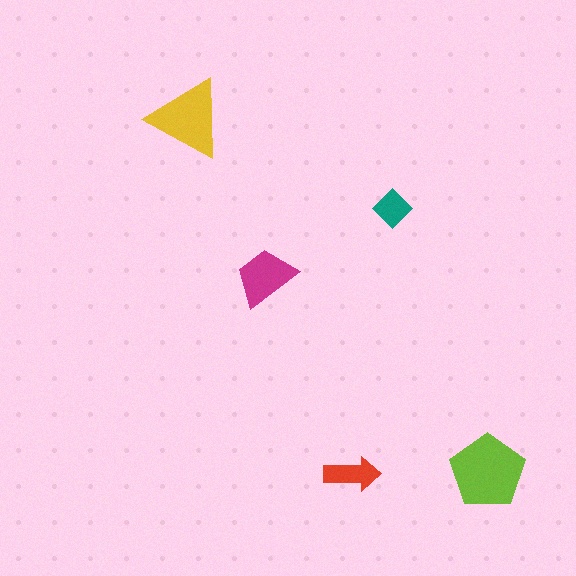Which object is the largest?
The lime pentagon.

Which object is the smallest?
The teal diamond.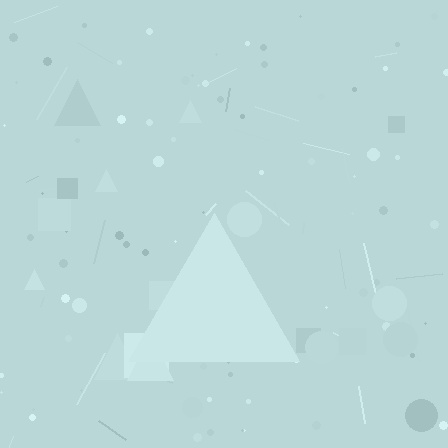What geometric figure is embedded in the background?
A triangle is embedded in the background.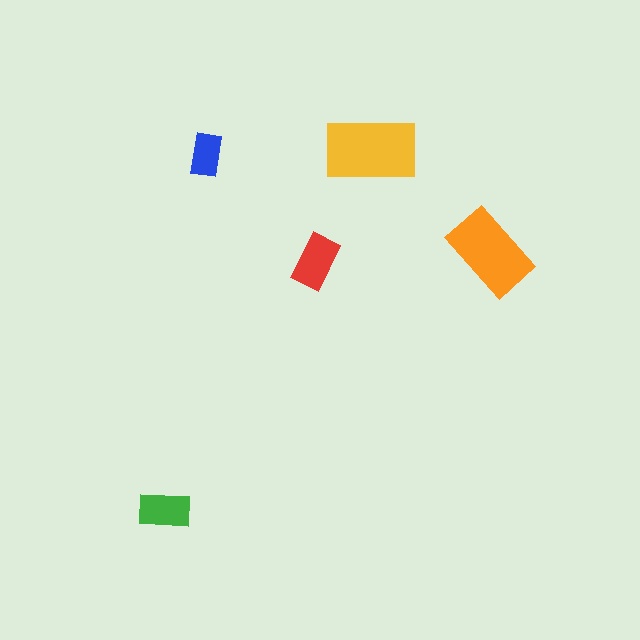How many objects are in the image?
There are 5 objects in the image.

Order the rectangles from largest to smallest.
the yellow one, the orange one, the red one, the green one, the blue one.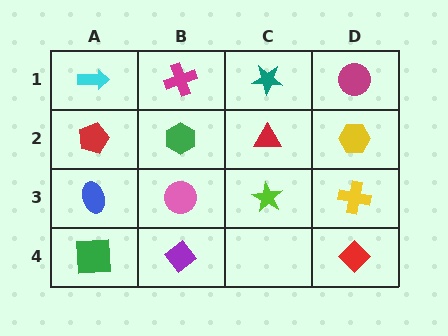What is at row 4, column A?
A green square.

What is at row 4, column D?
A red diamond.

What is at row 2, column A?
A red pentagon.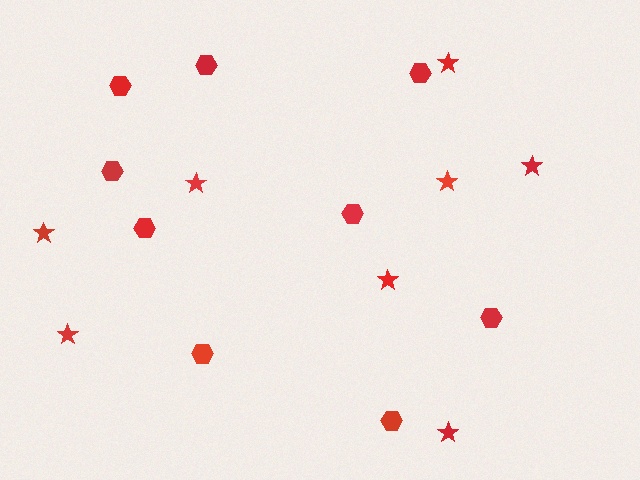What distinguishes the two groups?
There are 2 groups: one group of stars (8) and one group of hexagons (9).